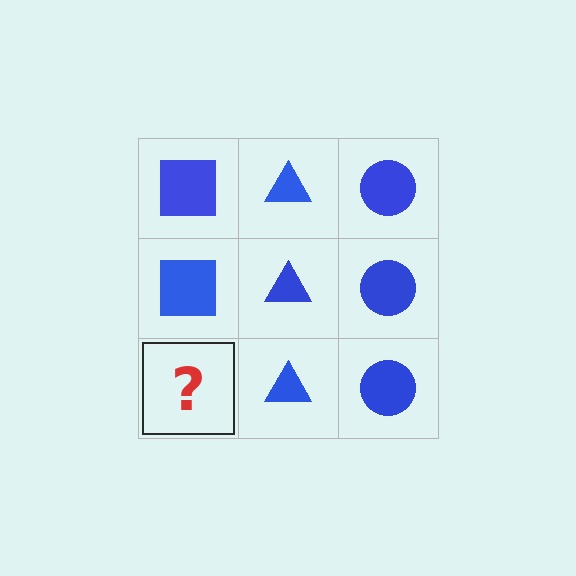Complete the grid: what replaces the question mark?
The question mark should be replaced with a blue square.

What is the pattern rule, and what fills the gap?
The rule is that each column has a consistent shape. The gap should be filled with a blue square.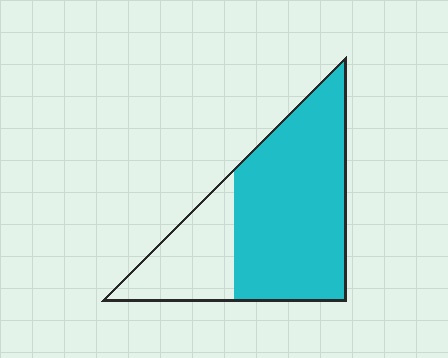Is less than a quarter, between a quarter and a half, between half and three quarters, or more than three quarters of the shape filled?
Between half and three quarters.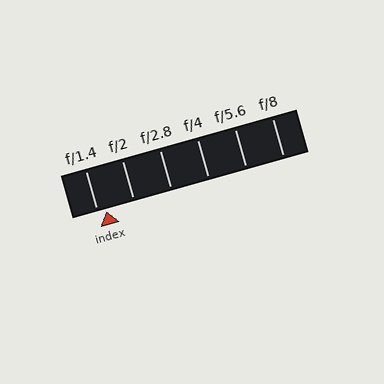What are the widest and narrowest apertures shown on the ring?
The widest aperture shown is f/1.4 and the narrowest is f/8.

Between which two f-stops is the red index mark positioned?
The index mark is between f/1.4 and f/2.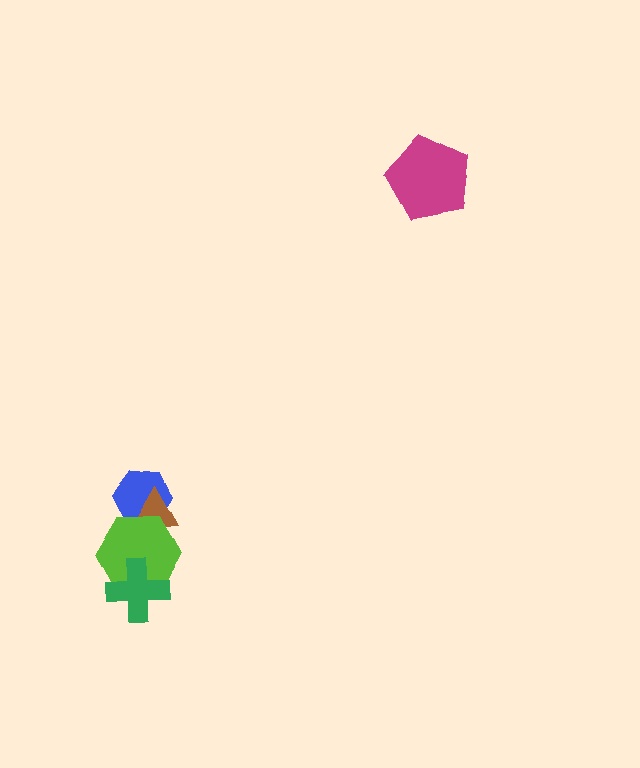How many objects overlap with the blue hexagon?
2 objects overlap with the blue hexagon.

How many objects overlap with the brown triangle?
2 objects overlap with the brown triangle.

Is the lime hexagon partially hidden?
Yes, it is partially covered by another shape.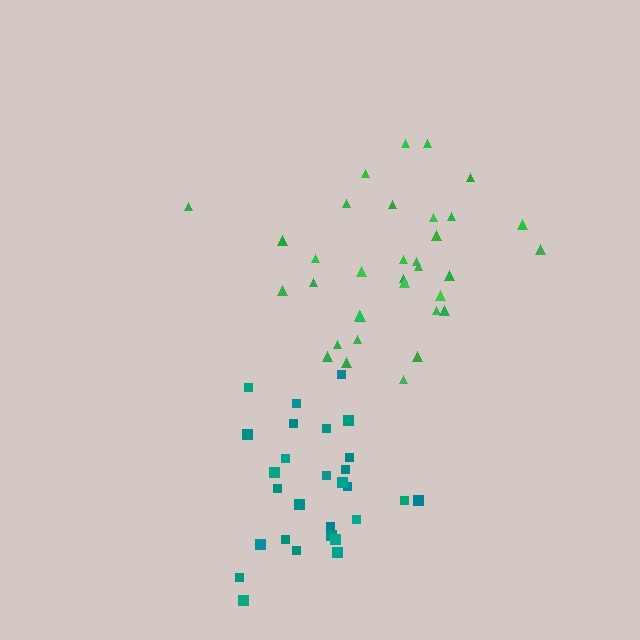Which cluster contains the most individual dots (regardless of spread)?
Green (34).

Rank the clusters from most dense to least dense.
teal, green.